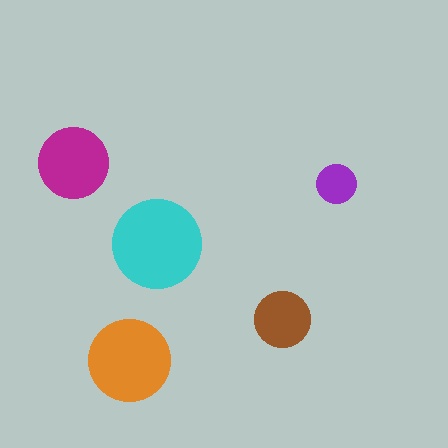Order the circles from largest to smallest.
the cyan one, the orange one, the magenta one, the brown one, the purple one.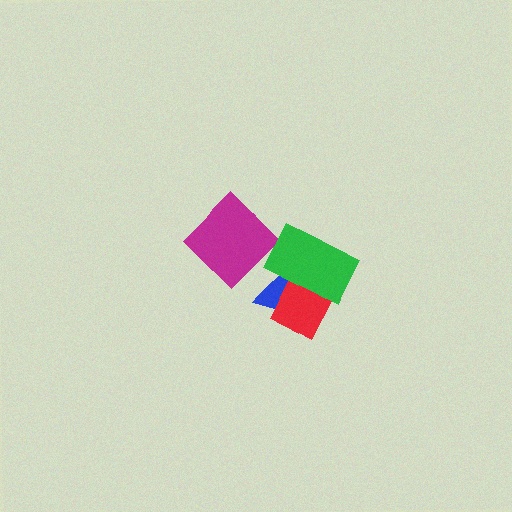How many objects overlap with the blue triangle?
2 objects overlap with the blue triangle.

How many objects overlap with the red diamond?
2 objects overlap with the red diamond.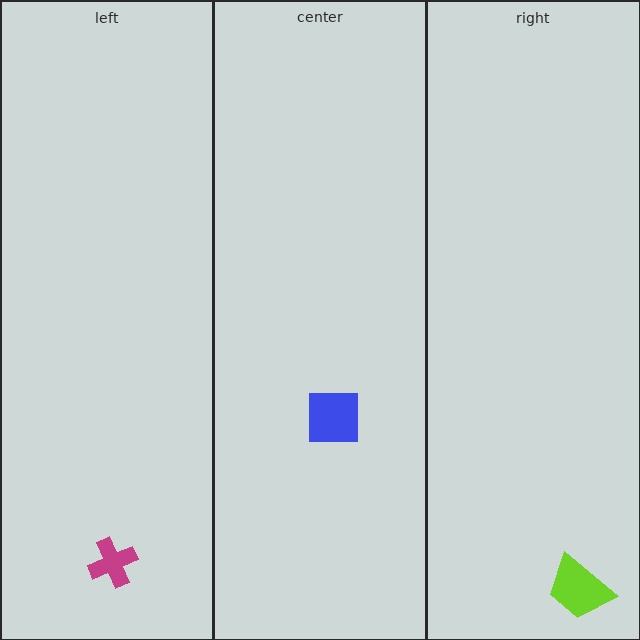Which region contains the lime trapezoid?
The right region.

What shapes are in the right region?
The lime trapezoid.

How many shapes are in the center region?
1.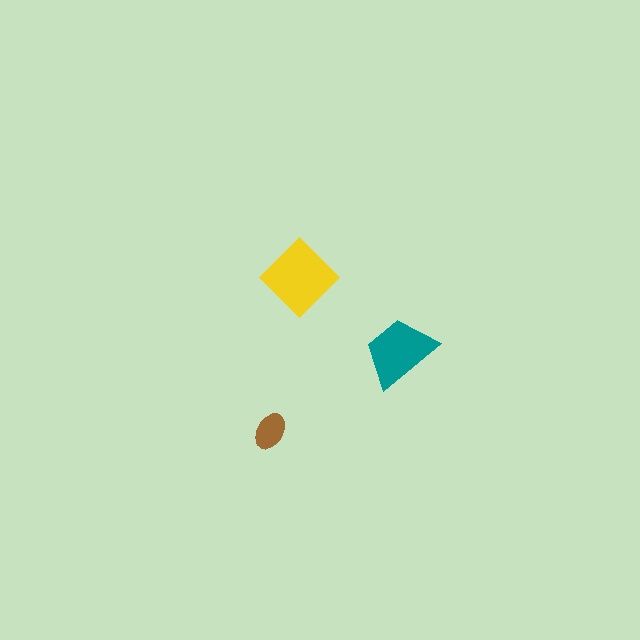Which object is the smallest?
The brown ellipse.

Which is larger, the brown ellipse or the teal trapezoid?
The teal trapezoid.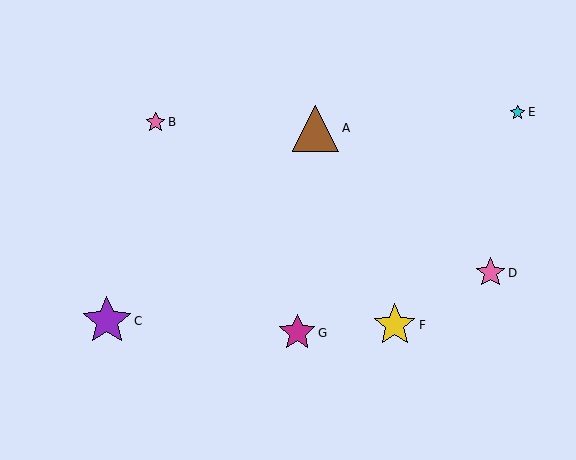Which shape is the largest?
The purple star (labeled C) is the largest.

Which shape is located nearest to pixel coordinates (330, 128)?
The brown triangle (labeled A) at (316, 128) is nearest to that location.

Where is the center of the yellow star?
The center of the yellow star is at (395, 325).